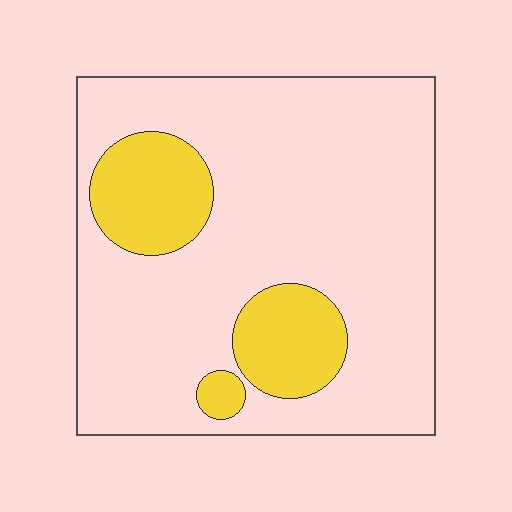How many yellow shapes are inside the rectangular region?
3.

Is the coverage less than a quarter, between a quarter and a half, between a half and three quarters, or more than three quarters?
Less than a quarter.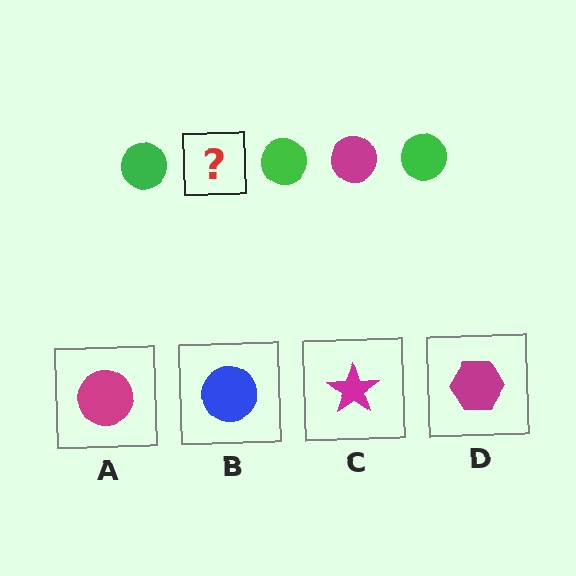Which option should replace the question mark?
Option A.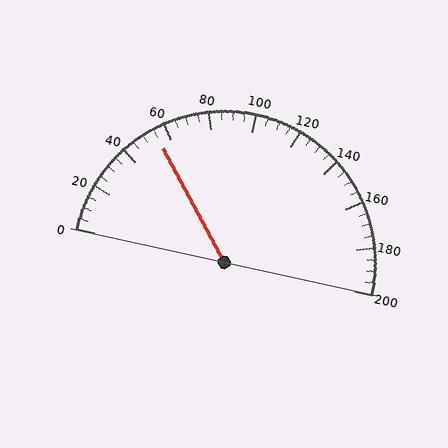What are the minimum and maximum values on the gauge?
The gauge ranges from 0 to 200.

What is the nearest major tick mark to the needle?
The nearest major tick mark is 60.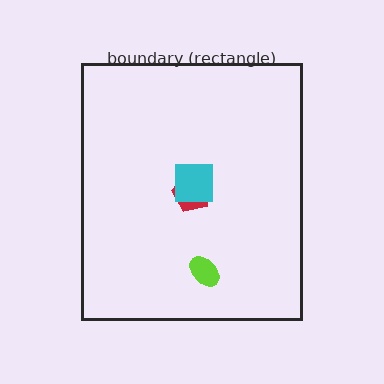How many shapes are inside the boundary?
3 inside, 0 outside.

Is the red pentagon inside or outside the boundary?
Inside.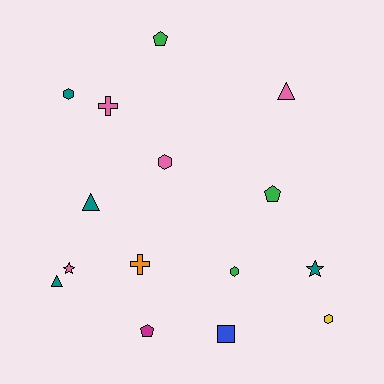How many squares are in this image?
There is 1 square.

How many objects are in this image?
There are 15 objects.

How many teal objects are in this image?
There are 4 teal objects.